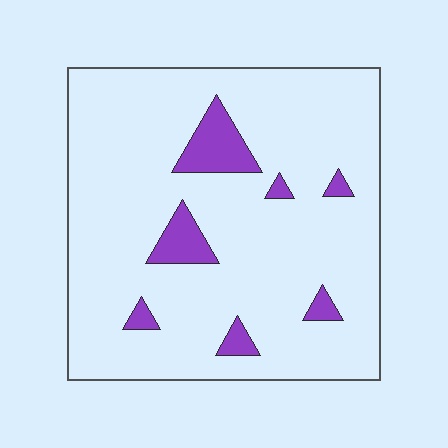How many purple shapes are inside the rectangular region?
7.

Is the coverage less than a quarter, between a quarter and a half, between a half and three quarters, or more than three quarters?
Less than a quarter.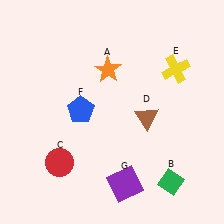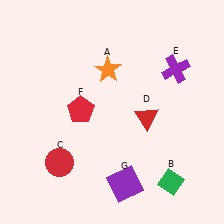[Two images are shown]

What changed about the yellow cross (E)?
In Image 1, E is yellow. In Image 2, it changed to purple.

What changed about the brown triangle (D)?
In Image 1, D is brown. In Image 2, it changed to red.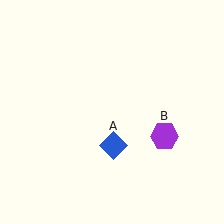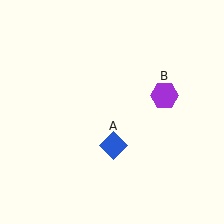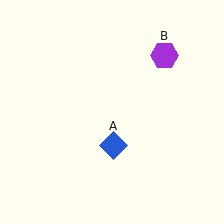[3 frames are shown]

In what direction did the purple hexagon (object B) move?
The purple hexagon (object B) moved up.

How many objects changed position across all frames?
1 object changed position: purple hexagon (object B).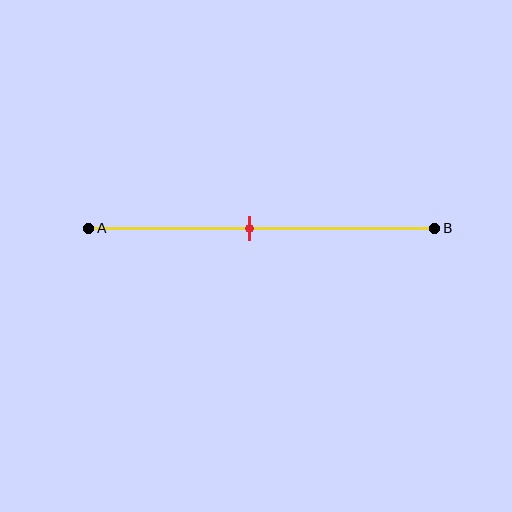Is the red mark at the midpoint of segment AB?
No, the mark is at about 45% from A, not at the 50% midpoint.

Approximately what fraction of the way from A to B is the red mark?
The red mark is approximately 45% of the way from A to B.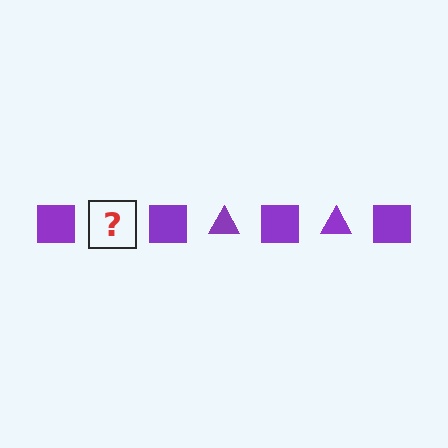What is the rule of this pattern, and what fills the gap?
The rule is that the pattern cycles through square, triangle shapes in purple. The gap should be filled with a purple triangle.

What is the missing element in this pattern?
The missing element is a purple triangle.